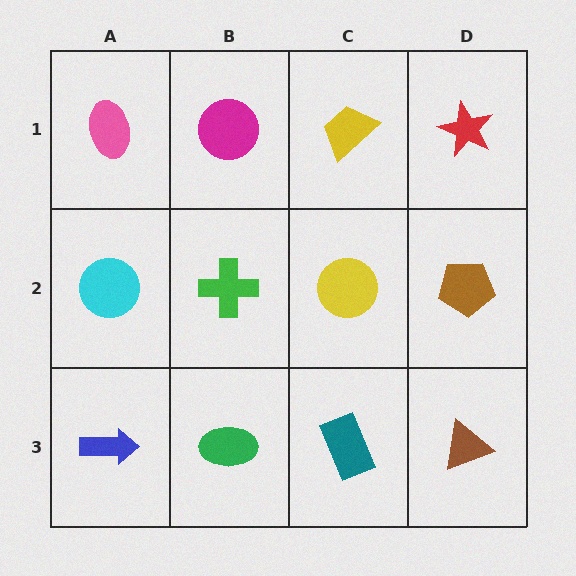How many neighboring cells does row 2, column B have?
4.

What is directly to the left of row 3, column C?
A green ellipse.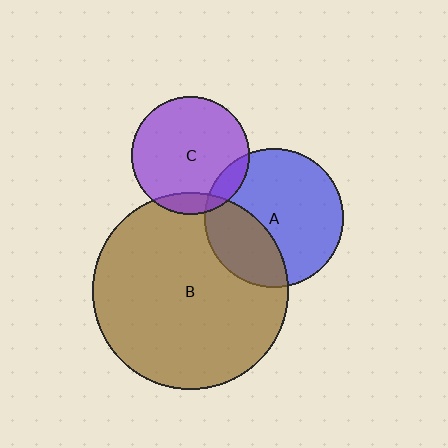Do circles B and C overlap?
Yes.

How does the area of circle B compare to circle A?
Approximately 2.0 times.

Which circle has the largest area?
Circle B (brown).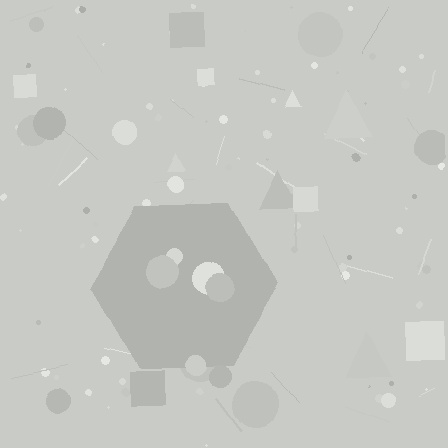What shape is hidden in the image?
A hexagon is hidden in the image.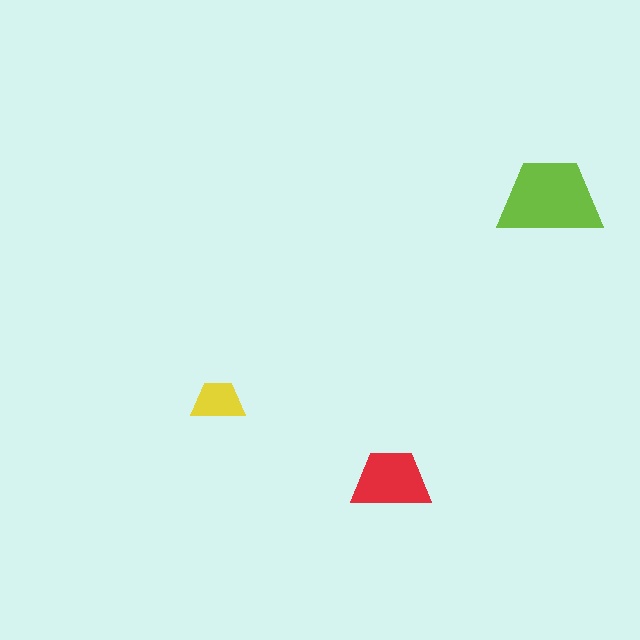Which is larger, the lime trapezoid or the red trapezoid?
The lime one.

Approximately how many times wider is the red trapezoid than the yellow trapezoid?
About 1.5 times wider.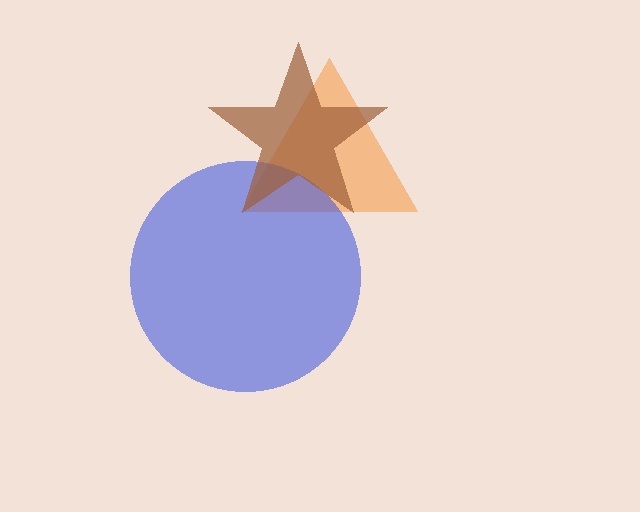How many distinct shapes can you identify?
There are 3 distinct shapes: an orange triangle, a blue circle, a brown star.